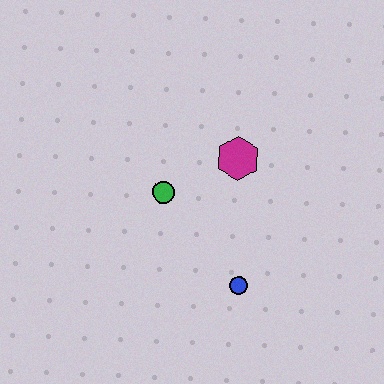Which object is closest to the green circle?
The magenta hexagon is closest to the green circle.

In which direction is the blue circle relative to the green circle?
The blue circle is below the green circle.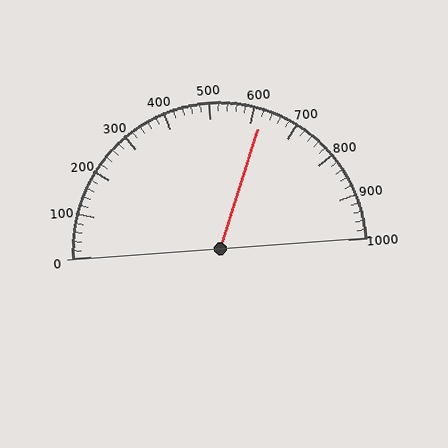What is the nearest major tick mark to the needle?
The nearest major tick mark is 600.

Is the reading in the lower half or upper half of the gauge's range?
The reading is in the upper half of the range (0 to 1000).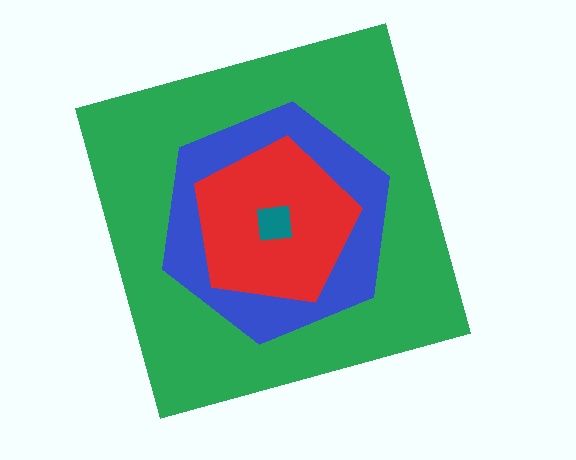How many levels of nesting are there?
4.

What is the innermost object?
The teal square.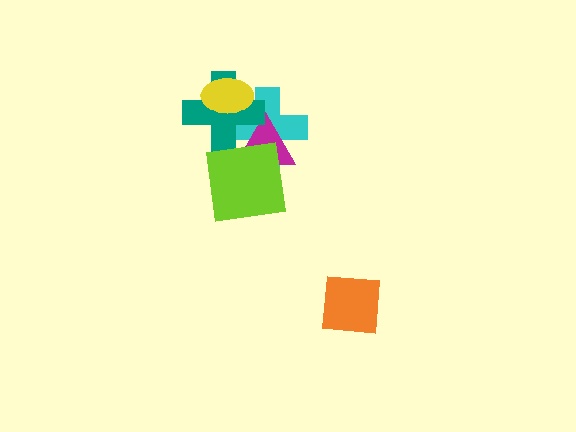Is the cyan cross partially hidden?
Yes, it is partially covered by another shape.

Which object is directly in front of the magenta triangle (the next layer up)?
The teal cross is directly in front of the magenta triangle.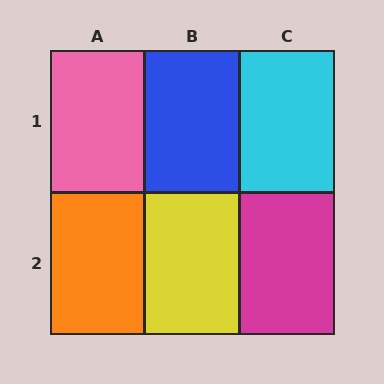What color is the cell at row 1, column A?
Pink.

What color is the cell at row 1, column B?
Blue.